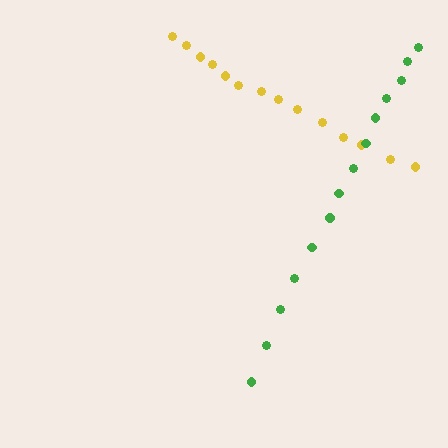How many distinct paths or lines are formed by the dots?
There are 2 distinct paths.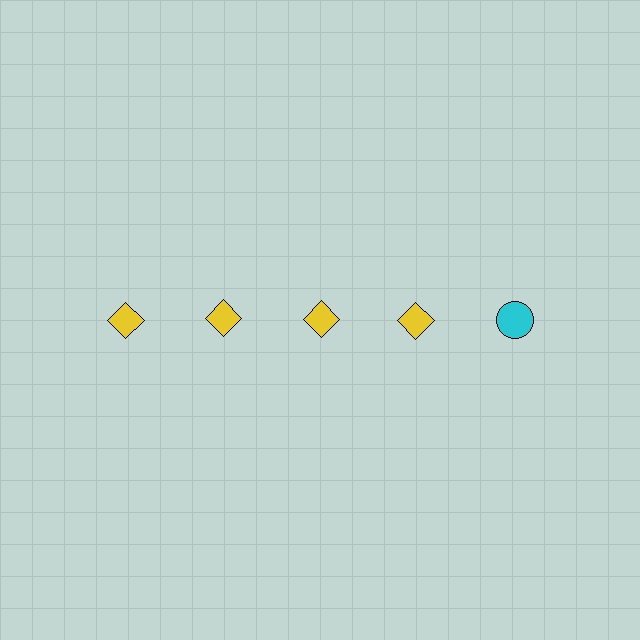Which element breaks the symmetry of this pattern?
The cyan circle in the top row, rightmost column breaks the symmetry. All other shapes are yellow diamonds.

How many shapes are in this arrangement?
There are 5 shapes arranged in a grid pattern.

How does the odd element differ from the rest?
It differs in both color (cyan instead of yellow) and shape (circle instead of diamond).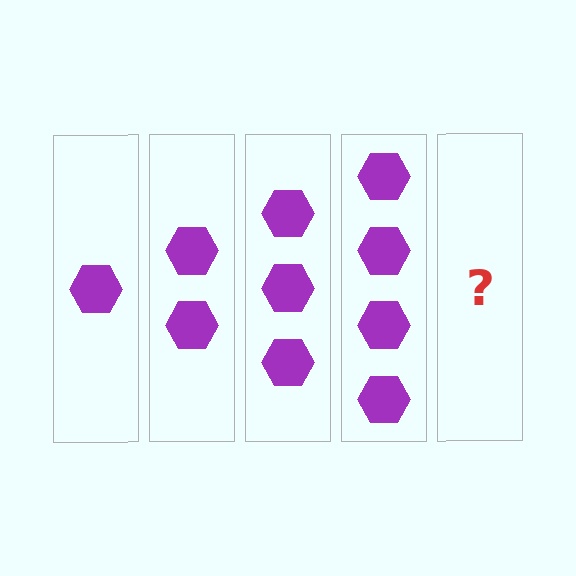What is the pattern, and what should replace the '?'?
The pattern is that each step adds one more hexagon. The '?' should be 5 hexagons.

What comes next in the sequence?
The next element should be 5 hexagons.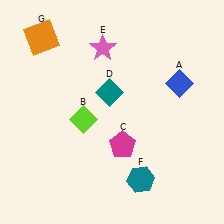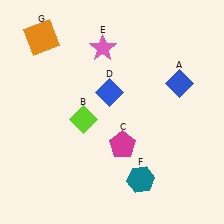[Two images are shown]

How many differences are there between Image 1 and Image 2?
There is 1 difference between the two images.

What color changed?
The diamond (D) changed from teal in Image 1 to blue in Image 2.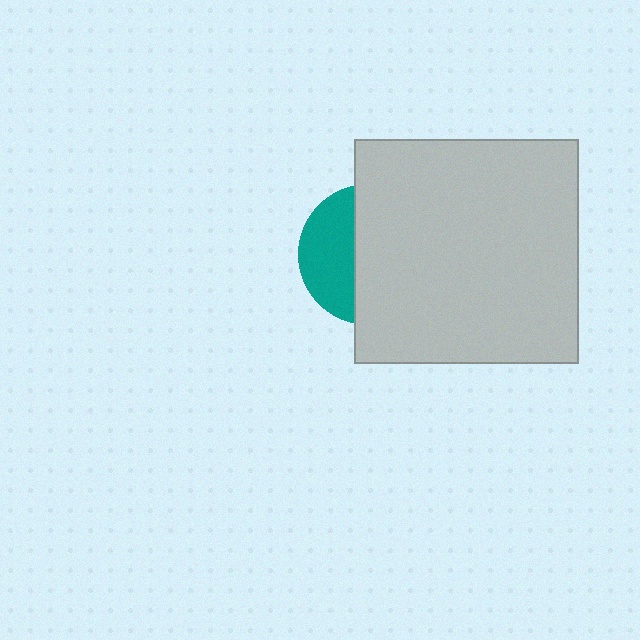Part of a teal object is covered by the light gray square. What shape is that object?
It is a circle.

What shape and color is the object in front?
The object in front is a light gray square.